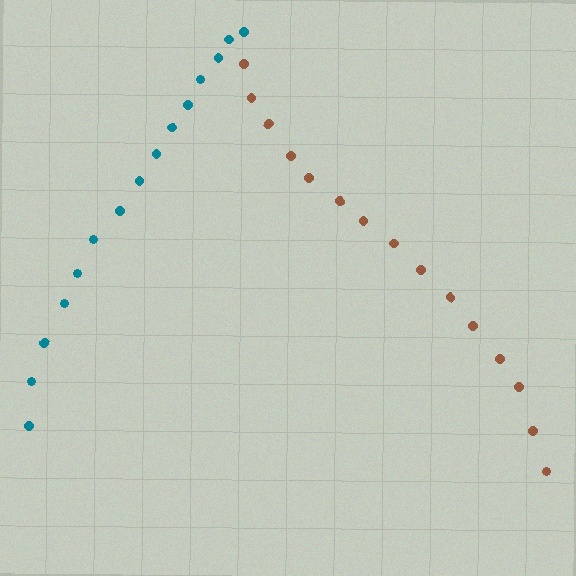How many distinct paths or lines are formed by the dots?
There are 2 distinct paths.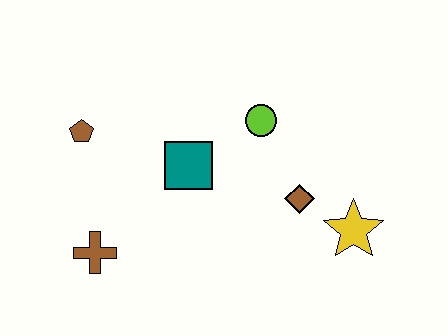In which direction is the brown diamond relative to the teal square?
The brown diamond is to the right of the teal square.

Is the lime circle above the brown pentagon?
Yes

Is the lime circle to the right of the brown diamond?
No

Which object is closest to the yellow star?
The brown diamond is closest to the yellow star.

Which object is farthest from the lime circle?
The brown cross is farthest from the lime circle.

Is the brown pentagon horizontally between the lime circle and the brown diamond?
No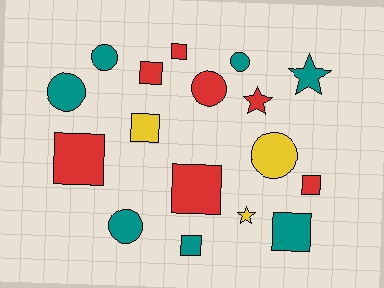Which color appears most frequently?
Teal, with 7 objects.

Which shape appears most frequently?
Square, with 8 objects.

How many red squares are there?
There are 5 red squares.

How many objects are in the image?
There are 17 objects.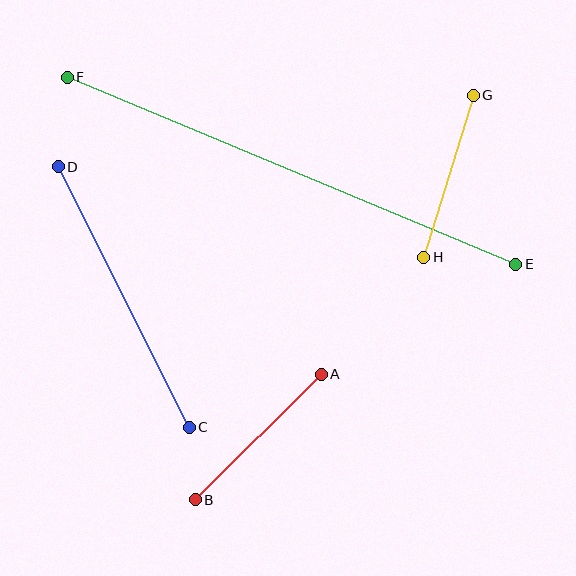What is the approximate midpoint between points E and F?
The midpoint is at approximately (291, 171) pixels.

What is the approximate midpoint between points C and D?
The midpoint is at approximately (124, 297) pixels.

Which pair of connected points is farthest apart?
Points E and F are farthest apart.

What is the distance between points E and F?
The distance is approximately 486 pixels.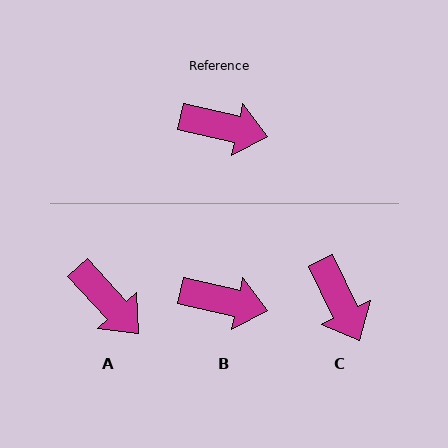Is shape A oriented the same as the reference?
No, it is off by about 35 degrees.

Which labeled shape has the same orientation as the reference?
B.